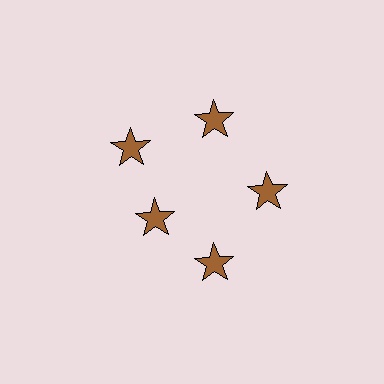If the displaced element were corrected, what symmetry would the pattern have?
It would have 5-fold rotational symmetry — the pattern would map onto itself every 72 degrees.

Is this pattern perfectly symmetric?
No. The 5 brown stars are arranged in a ring, but one element near the 8 o'clock position is pulled inward toward the center, breaking the 5-fold rotational symmetry.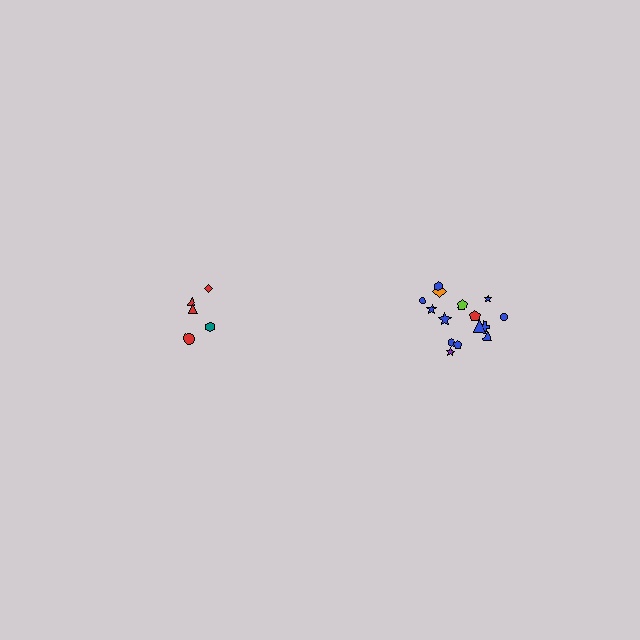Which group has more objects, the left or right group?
The right group.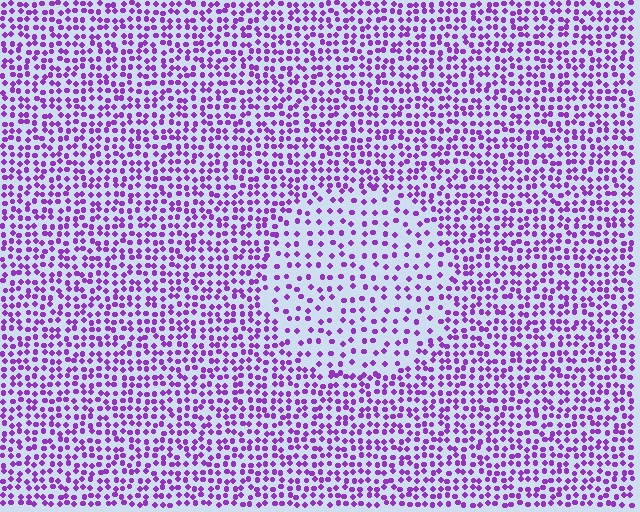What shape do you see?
I see a circle.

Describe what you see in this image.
The image contains small purple elements arranged at two different densities. A circle-shaped region is visible where the elements are less densely packed than the surrounding area.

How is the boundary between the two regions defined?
The boundary is defined by a change in element density (approximately 1.9x ratio). All elements are the same color, size, and shape.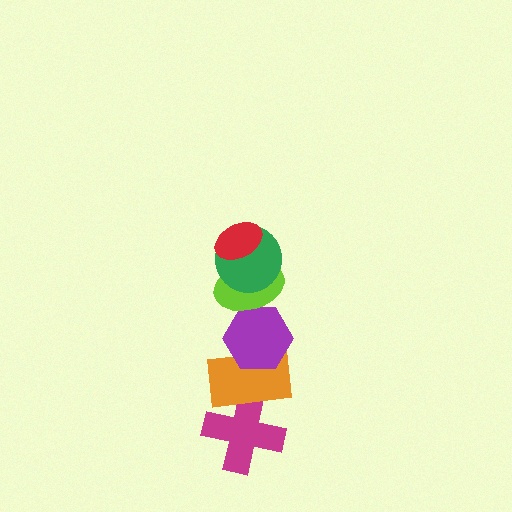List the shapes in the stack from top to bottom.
From top to bottom: the red ellipse, the green circle, the lime ellipse, the purple hexagon, the orange rectangle, the magenta cross.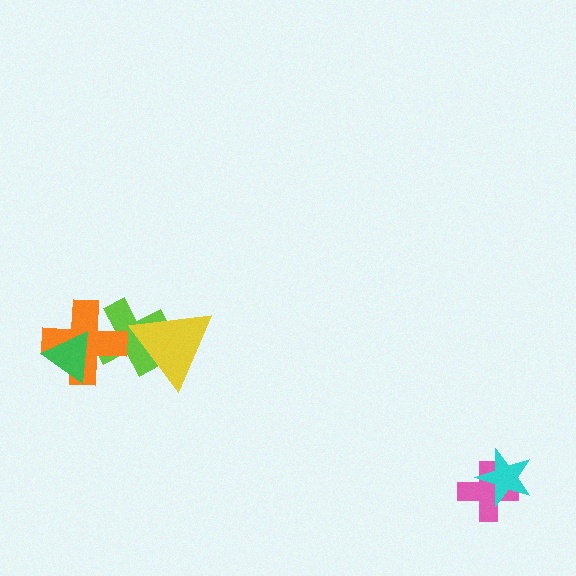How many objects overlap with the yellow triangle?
1 object overlaps with the yellow triangle.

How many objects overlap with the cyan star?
1 object overlaps with the cyan star.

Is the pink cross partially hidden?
Yes, it is partially covered by another shape.